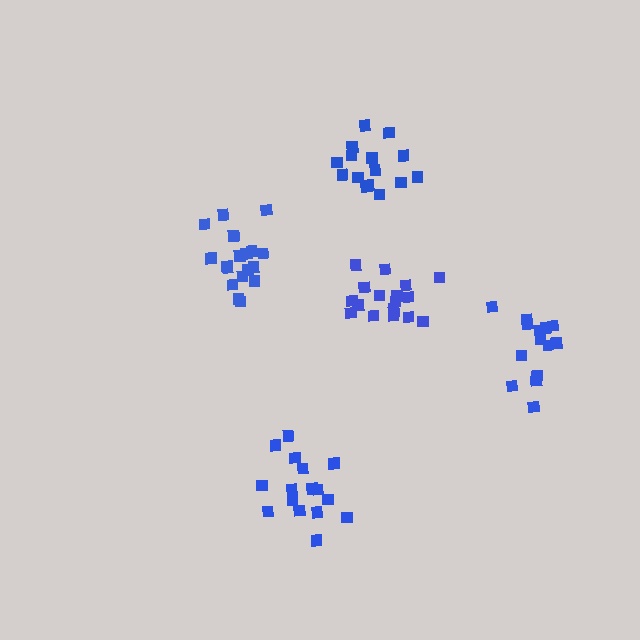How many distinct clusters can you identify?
There are 5 distinct clusters.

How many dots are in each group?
Group 1: 16 dots, Group 2: 20 dots, Group 3: 19 dots, Group 4: 14 dots, Group 5: 15 dots (84 total).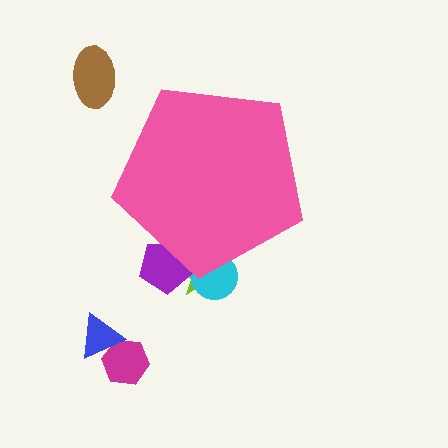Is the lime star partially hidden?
Yes, the lime star is partially hidden behind the pink pentagon.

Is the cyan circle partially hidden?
Yes, the cyan circle is partially hidden behind the pink pentagon.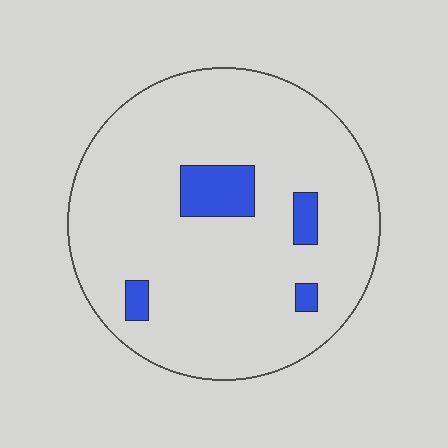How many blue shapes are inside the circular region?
4.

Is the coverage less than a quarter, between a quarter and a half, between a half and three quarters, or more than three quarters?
Less than a quarter.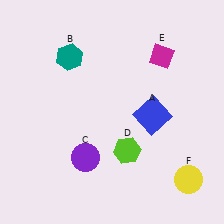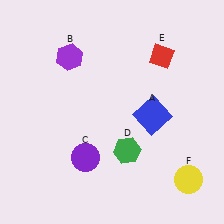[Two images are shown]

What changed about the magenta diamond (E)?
In Image 1, E is magenta. In Image 2, it changed to red.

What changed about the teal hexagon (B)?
In Image 1, B is teal. In Image 2, it changed to purple.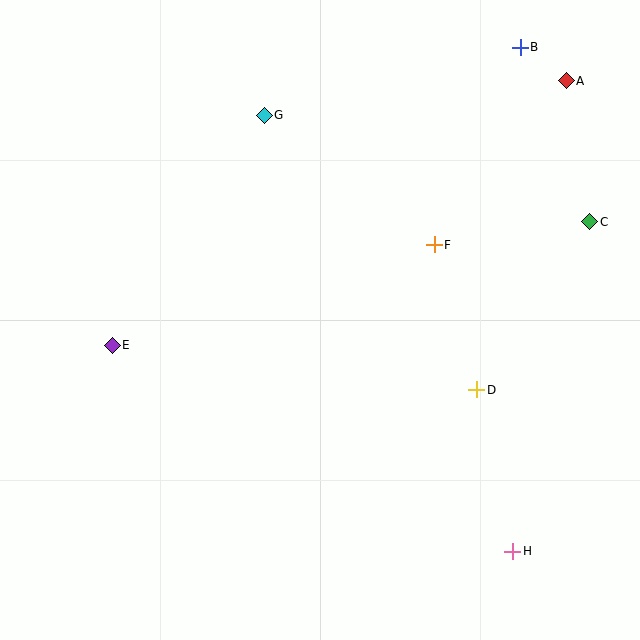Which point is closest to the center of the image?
Point F at (434, 245) is closest to the center.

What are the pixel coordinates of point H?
Point H is at (513, 551).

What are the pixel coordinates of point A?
Point A is at (566, 81).